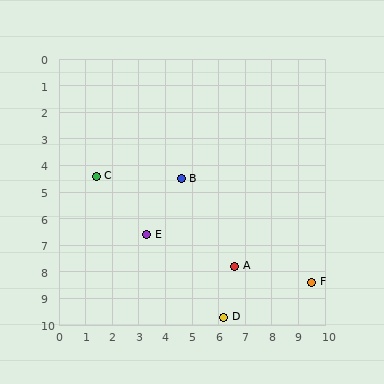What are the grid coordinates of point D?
Point D is at approximately (6.2, 9.7).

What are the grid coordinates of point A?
Point A is at approximately (6.6, 7.8).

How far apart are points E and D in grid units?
Points E and D are about 4.2 grid units apart.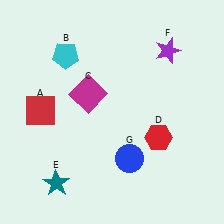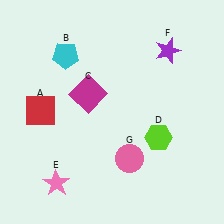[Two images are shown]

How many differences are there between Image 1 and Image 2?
There are 3 differences between the two images.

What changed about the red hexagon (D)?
In Image 1, D is red. In Image 2, it changed to lime.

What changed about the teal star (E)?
In Image 1, E is teal. In Image 2, it changed to pink.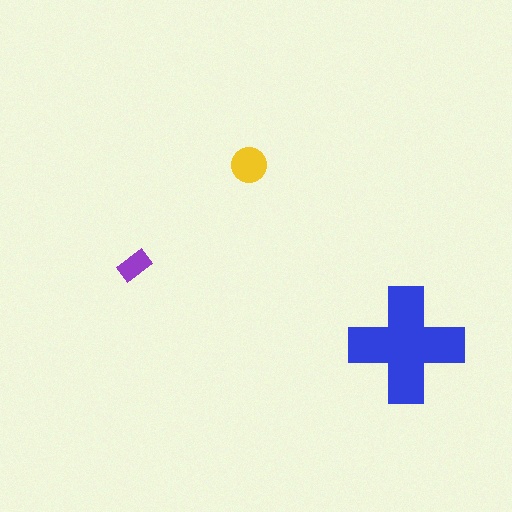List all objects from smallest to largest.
The purple rectangle, the yellow circle, the blue cross.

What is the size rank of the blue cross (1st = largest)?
1st.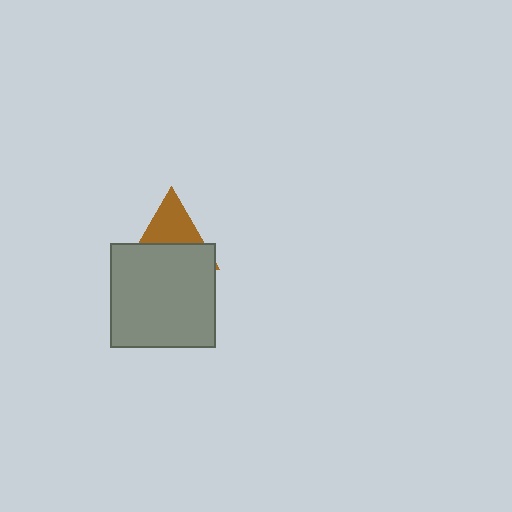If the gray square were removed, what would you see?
You would see the complete brown triangle.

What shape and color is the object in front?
The object in front is a gray square.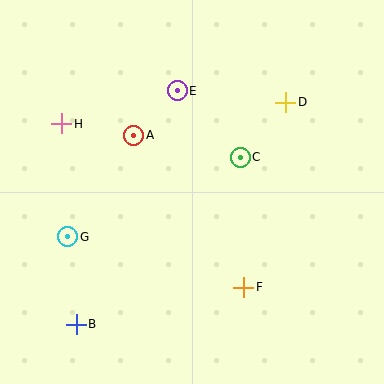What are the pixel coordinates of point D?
Point D is at (286, 102).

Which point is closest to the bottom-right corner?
Point F is closest to the bottom-right corner.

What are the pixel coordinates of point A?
Point A is at (134, 135).